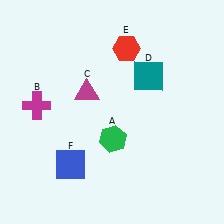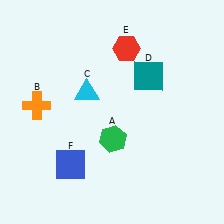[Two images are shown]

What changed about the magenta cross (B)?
In Image 1, B is magenta. In Image 2, it changed to orange.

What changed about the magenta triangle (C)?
In Image 1, C is magenta. In Image 2, it changed to cyan.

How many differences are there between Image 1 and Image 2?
There are 2 differences between the two images.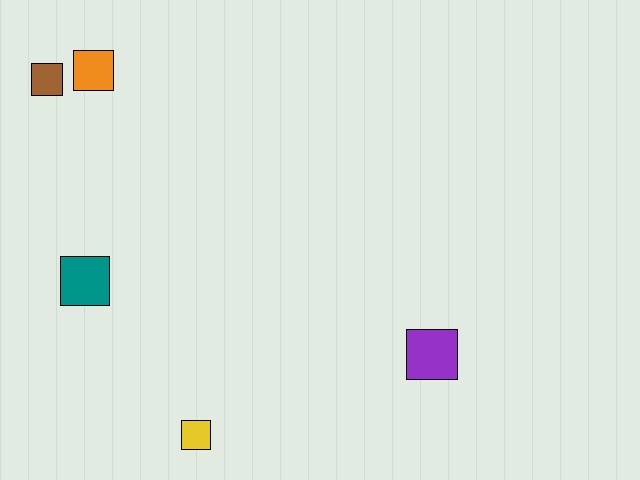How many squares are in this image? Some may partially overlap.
There are 5 squares.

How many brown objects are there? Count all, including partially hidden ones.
There is 1 brown object.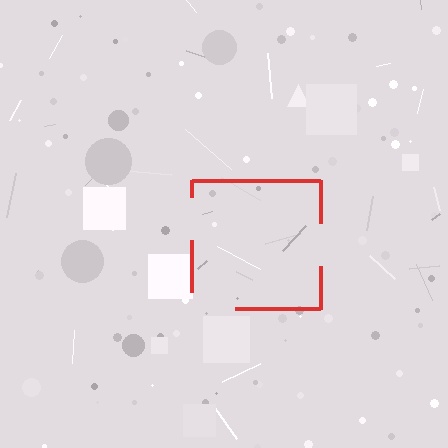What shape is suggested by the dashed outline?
The dashed outline suggests a square.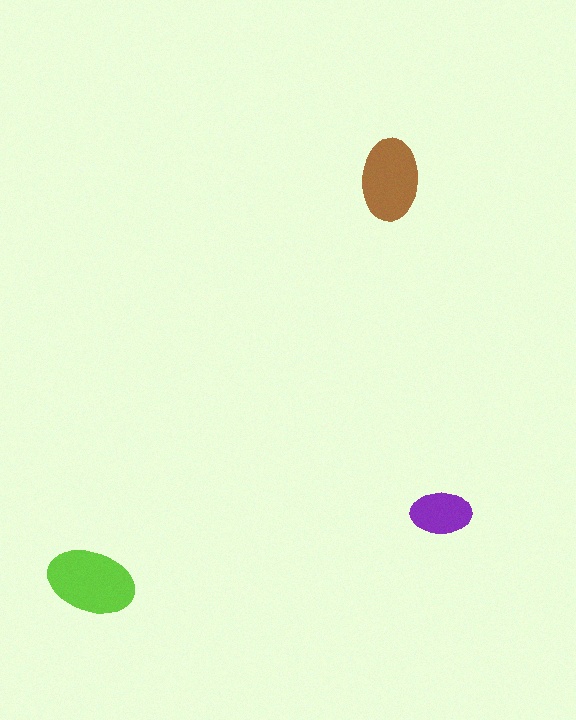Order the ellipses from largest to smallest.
the lime one, the brown one, the purple one.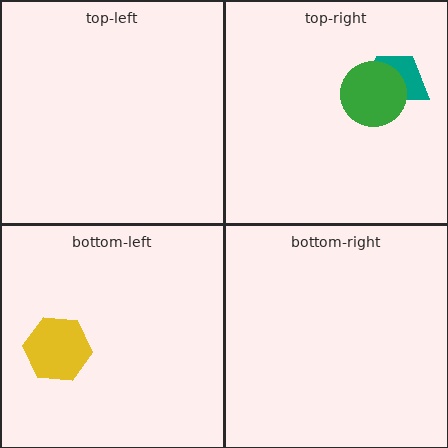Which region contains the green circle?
The top-right region.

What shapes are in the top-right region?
The teal trapezoid, the green circle.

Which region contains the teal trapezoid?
The top-right region.